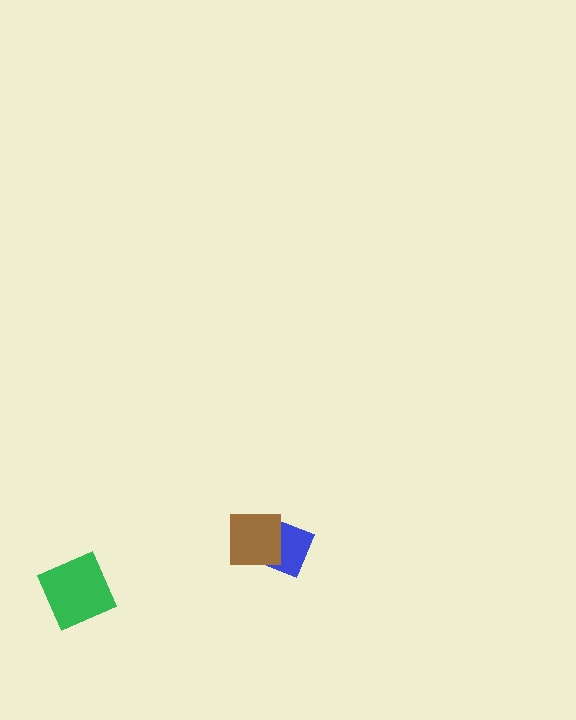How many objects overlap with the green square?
0 objects overlap with the green square.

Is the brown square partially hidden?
No, no other shape covers it.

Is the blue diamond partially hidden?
Yes, it is partially covered by another shape.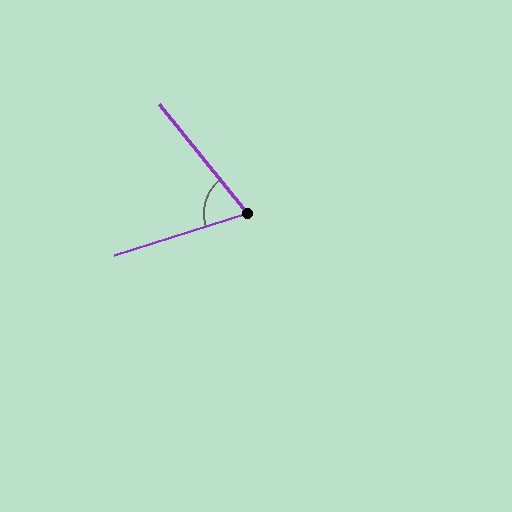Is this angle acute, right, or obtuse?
It is acute.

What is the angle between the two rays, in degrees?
Approximately 69 degrees.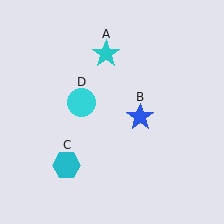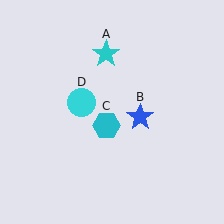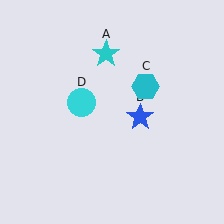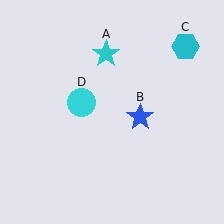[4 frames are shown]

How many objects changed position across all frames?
1 object changed position: cyan hexagon (object C).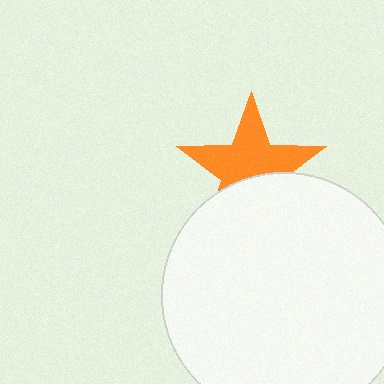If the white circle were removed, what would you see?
You would see the complete orange star.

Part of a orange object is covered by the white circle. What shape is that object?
It is a star.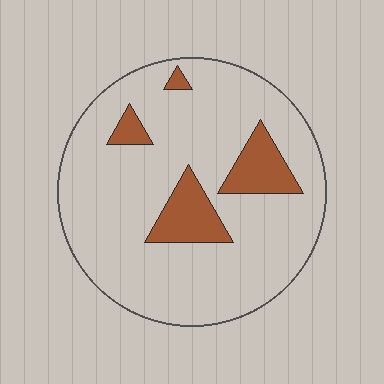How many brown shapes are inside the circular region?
4.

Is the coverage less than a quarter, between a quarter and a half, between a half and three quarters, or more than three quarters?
Less than a quarter.